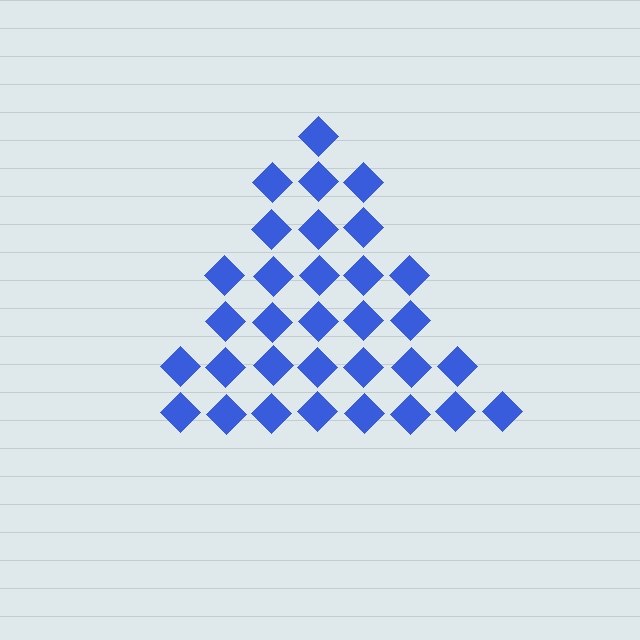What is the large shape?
The large shape is a triangle.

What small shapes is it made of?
It is made of small diamonds.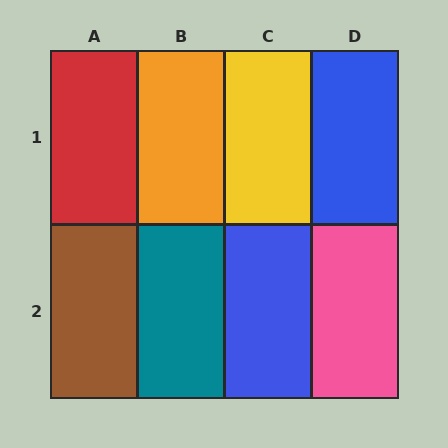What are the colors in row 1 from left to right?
Red, orange, yellow, blue.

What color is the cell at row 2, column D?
Pink.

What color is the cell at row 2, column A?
Brown.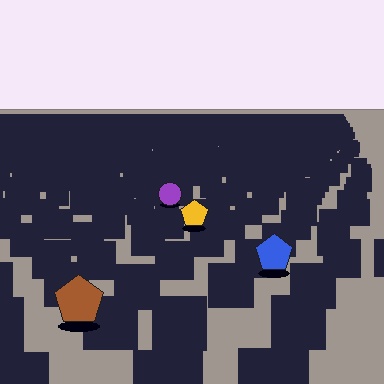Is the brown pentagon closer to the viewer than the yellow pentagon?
Yes. The brown pentagon is closer — you can tell from the texture gradient: the ground texture is coarser near it.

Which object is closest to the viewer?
The brown pentagon is closest. The texture marks near it are larger and more spread out.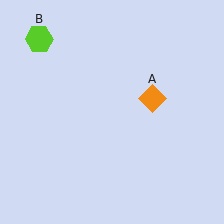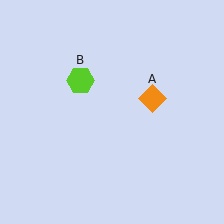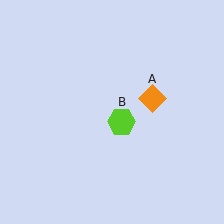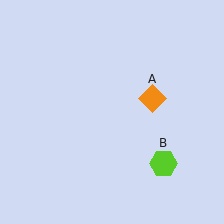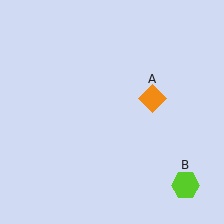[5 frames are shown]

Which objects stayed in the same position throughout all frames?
Orange diamond (object A) remained stationary.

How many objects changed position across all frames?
1 object changed position: lime hexagon (object B).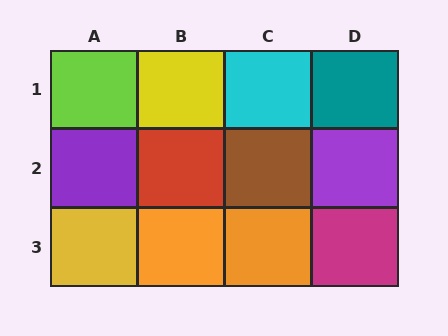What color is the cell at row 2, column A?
Purple.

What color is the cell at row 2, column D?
Purple.